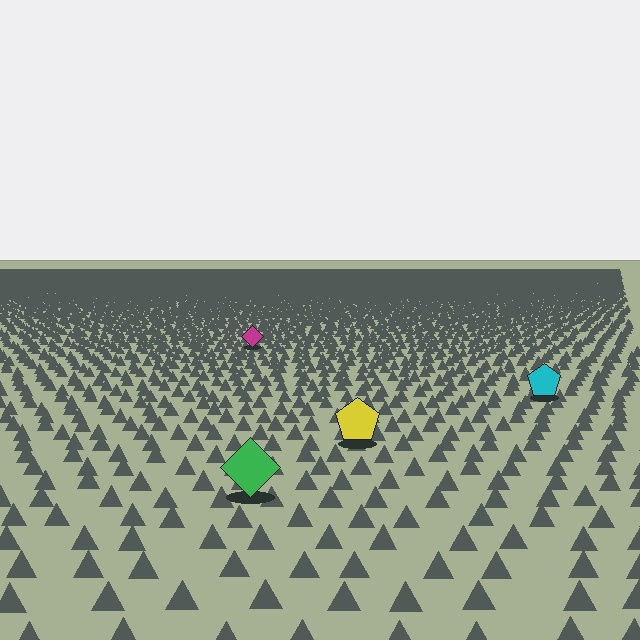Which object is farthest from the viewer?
The magenta diamond is farthest from the viewer. It appears smaller and the ground texture around it is denser.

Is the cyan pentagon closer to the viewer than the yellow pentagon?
No. The yellow pentagon is closer — you can tell from the texture gradient: the ground texture is coarser near it.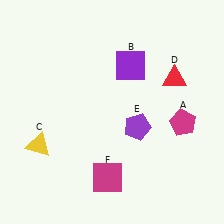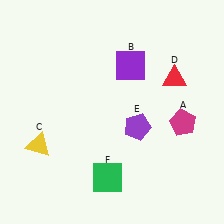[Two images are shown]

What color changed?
The square (F) changed from magenta in Image 1 to green in Image 2.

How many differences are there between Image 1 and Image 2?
There is 1 difference between the two images.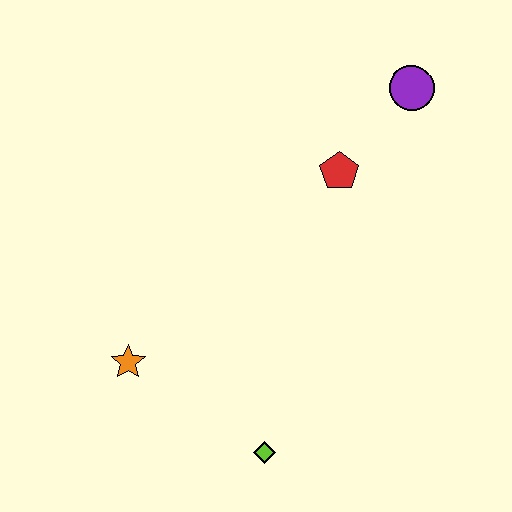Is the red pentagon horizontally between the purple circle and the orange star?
Yes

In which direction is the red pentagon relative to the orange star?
The red pentagon is to the right of the orange star.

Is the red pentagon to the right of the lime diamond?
Yes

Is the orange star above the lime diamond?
Yes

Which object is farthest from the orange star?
The purple circle is farthest from the orange star.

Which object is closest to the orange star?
The lime diamond is closest to the orange star.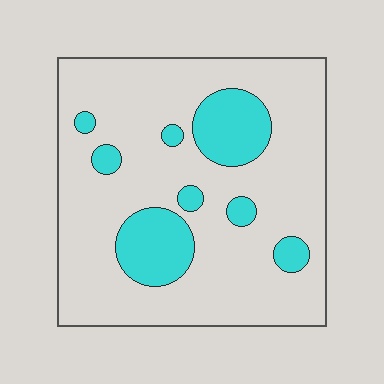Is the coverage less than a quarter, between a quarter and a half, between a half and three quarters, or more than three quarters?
Less than a quarter.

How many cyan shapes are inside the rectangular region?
8.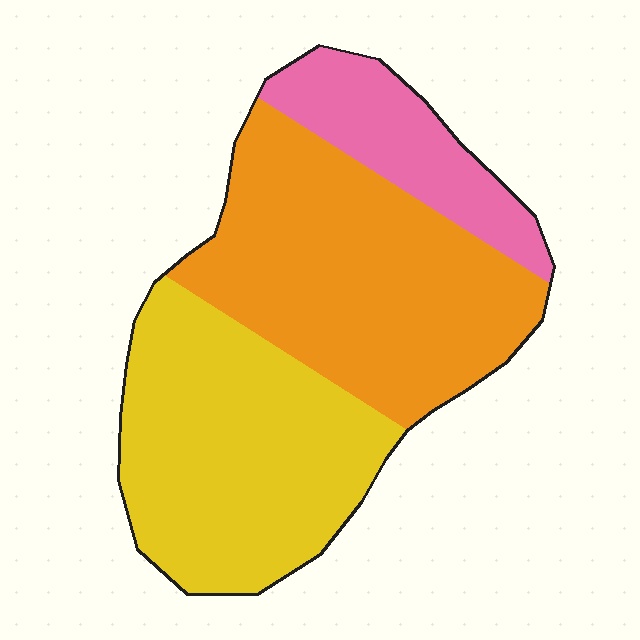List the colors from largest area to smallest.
From largest to smallest: orange, yellow, pink.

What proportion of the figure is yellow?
Yellow covers 40% of the figure.